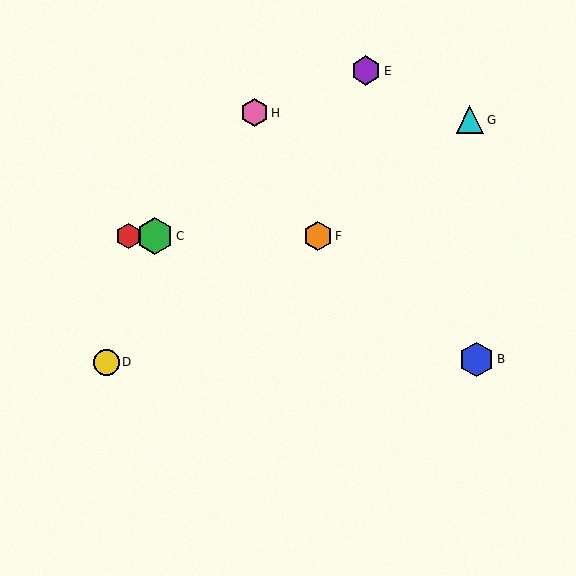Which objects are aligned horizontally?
Objects A, C, F are aligned horizontally.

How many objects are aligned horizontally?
3 objects (A, C, F) are aligned horizontally.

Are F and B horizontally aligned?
No, F is at y≈236 and B is at y≈359.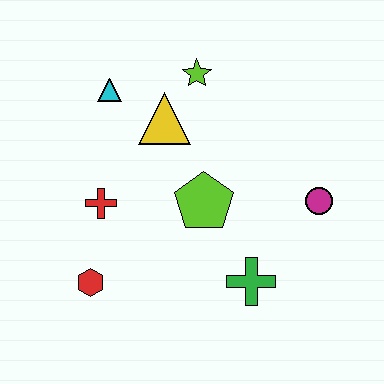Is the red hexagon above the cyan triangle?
No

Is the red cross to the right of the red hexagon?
Yes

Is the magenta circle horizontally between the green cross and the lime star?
No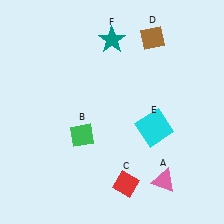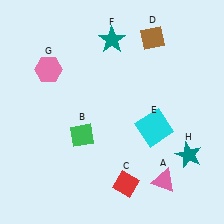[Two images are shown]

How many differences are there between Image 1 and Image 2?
There are 2 differences between the two images.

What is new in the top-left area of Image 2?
A pink hexagon (G) was added in the top-left area of Image 2.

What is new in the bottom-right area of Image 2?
A teal star (H) was added in the bottom-right area of Image 2.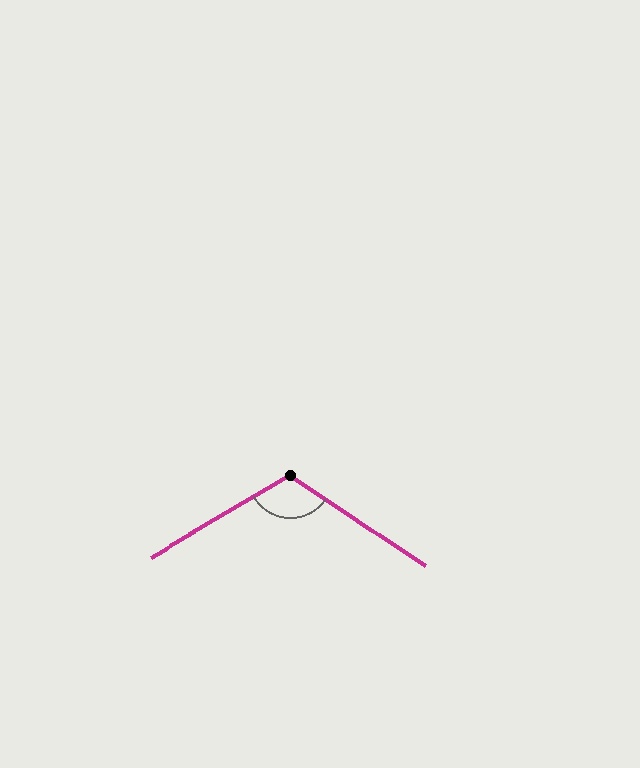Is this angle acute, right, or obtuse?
It is obtuse.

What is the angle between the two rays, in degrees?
Approximately 116 degrees.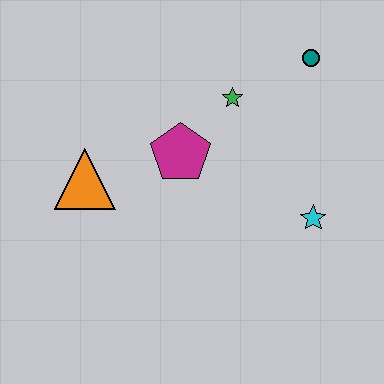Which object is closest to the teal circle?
The green star is closest to the teal circle.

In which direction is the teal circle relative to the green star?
The teal circle is to the right of the green star.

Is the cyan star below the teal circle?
Yes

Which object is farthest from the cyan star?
The orange triangle is farthest from the cyan star.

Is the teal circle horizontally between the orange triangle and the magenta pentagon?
No